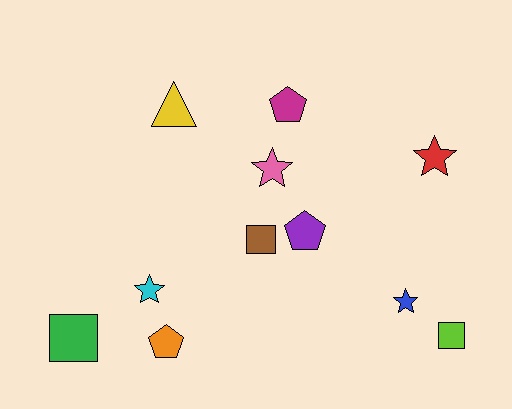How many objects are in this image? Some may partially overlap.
There are 11 objects.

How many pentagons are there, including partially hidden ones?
There are 3 pentagons.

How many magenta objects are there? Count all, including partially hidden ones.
There is 1 magenta object.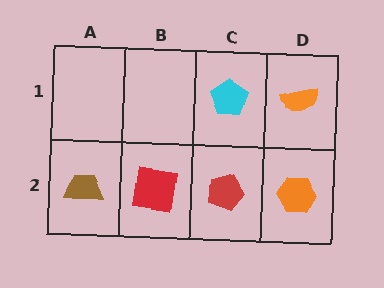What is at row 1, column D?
An orange semicircle.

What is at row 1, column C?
A cyan pentagon.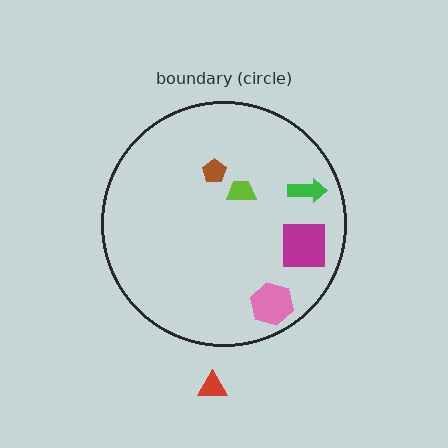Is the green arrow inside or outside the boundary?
Inside.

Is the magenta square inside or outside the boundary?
Inside.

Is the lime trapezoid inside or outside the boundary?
Inside.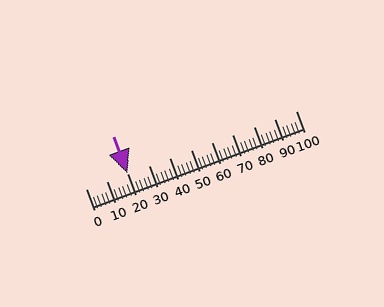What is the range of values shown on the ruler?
The ruler shows values from 0 to 100.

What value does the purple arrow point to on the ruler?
The purple arrow points to approximately 20.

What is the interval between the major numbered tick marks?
The major tick marks are spaced 10 units apart.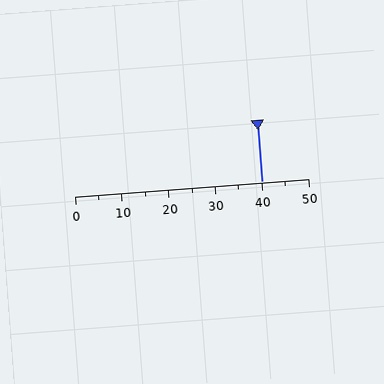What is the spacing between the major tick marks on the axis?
The major ticks are spaced 10 apart.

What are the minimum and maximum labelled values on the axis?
The axis runs from 0 to 50.